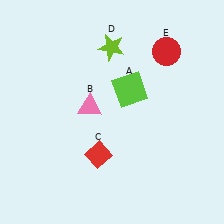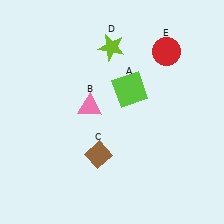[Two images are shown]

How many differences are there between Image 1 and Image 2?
There is 1 difference between the two images.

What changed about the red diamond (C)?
In Image 1, C is red. In Image 2, it changed to brown.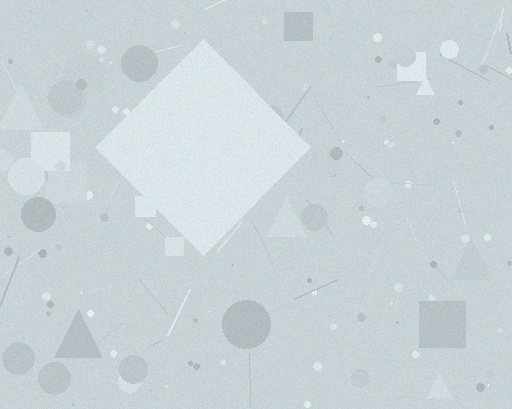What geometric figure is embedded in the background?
A diamond is embedded in the background.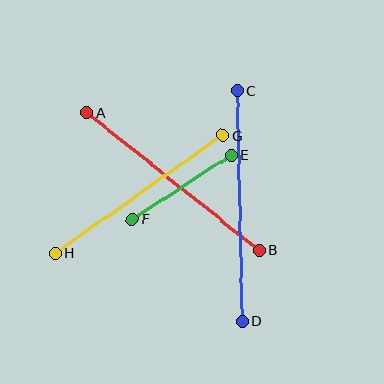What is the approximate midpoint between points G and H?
The midpoint is at approximately (139, 194) pixels.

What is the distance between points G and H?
The distance is approximately 205 pixels.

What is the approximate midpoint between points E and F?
The midpoint is at approximately (181, 187) pixels.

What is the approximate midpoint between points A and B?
The midpoint is at approximately (173, 181) pixels.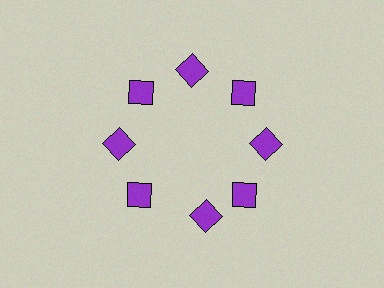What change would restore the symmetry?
The symmetry would be restored by rotating it back into even spacing with its neighbors so that all 8 squares sit at equal angles and equal distance from the center.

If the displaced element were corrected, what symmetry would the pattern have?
It would have 8-fold rotational symmetry — the pattern would map onto itself every 45 degrees.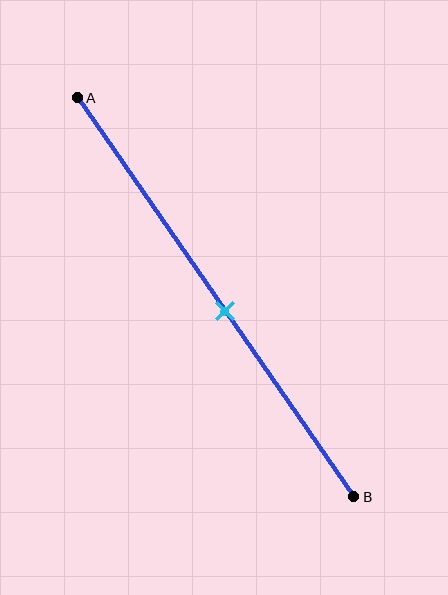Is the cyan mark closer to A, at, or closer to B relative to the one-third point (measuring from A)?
The cyan mark is closer to point B than the one-third point of segment AB.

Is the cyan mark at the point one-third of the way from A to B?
No, the mark is at about 55% from A, not at the 33% one-third point.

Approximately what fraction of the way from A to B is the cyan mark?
The cyan mark is approximately 55% of the way from A to B.